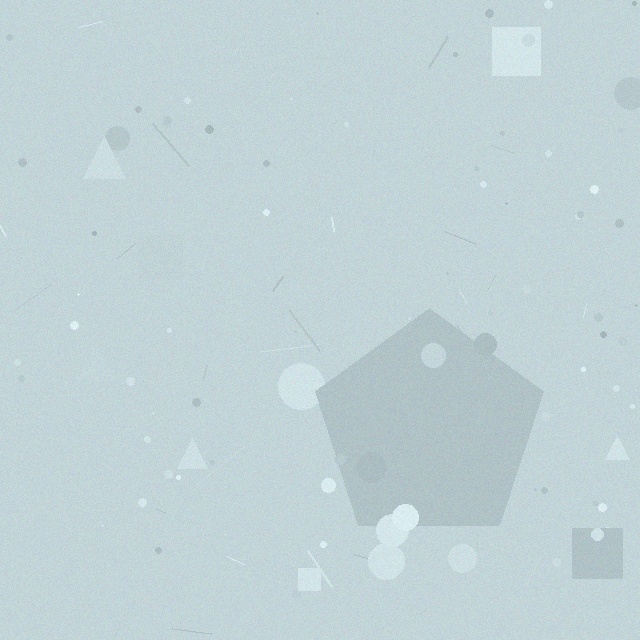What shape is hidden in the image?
A pentagon is hidden in the image.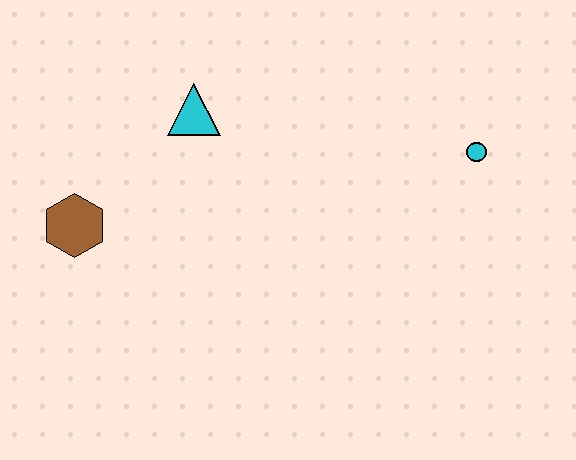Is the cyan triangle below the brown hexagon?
No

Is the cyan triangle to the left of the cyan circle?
Yes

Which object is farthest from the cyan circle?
The brown hexagon is farthest from the cyan circle.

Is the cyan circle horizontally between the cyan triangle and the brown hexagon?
No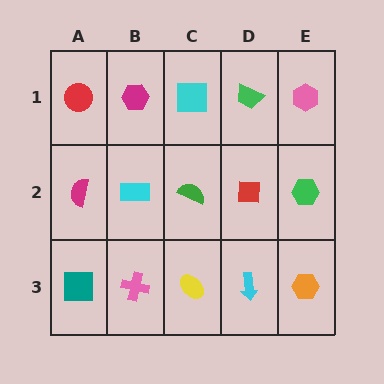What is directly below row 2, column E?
An orange hexagon.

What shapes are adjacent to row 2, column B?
A magenta hexagon (row 1, column B), a pink cross (row 3, column B), a magenta semicircle (row 2, column A), a green semicircle (row 2, column C).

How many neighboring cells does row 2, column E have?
3.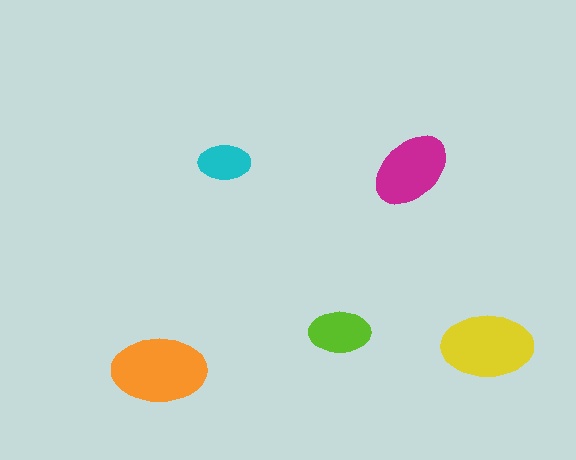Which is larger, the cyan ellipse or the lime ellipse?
The lime one.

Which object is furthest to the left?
The orange ellipse is leftmost.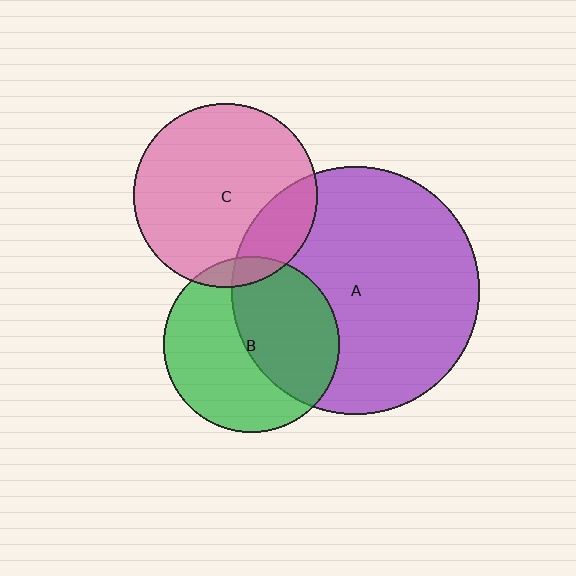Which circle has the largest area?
Circle A (purple).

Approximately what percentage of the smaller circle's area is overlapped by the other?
Approximately 20%.